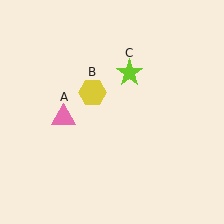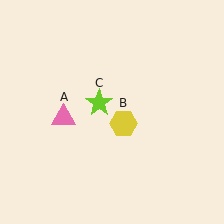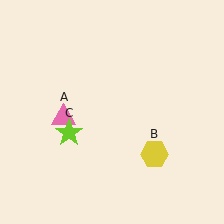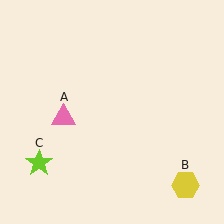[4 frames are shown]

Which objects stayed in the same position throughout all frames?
Pink triangle (object A) remained stationary.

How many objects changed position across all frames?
2 objects changed position: yellow hexagon (object B), lime star (object C).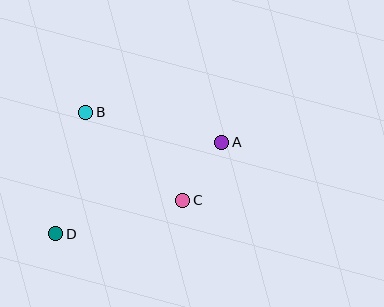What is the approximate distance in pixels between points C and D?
The distance between C and D is approximately 131 pixels.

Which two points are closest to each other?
Points A and C are closest to each other.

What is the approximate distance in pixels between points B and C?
The distance between B and C is approximately 131 pixels.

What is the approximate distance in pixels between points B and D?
The distance between B and D is approximately 125 pixels.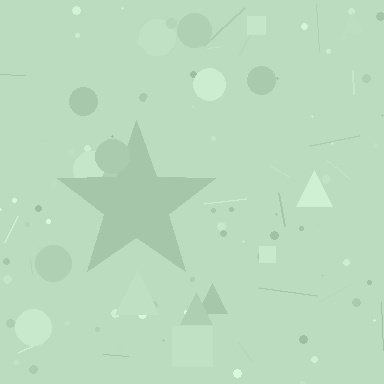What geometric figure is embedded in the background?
A star is embedded in the background.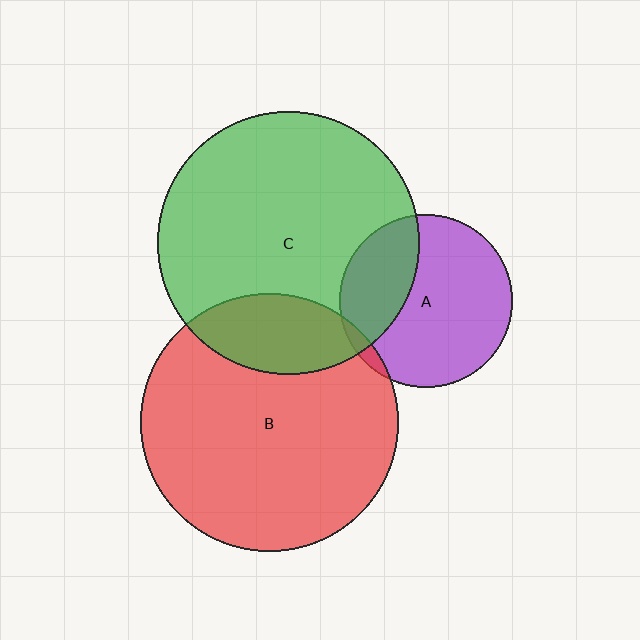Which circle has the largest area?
Circle C (green).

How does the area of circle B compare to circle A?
Approximately 2.2 times.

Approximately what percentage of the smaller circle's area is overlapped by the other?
Approximately 30%.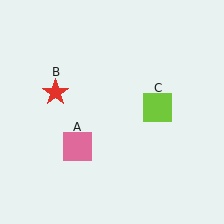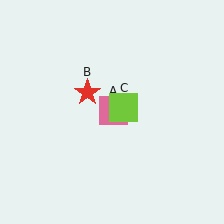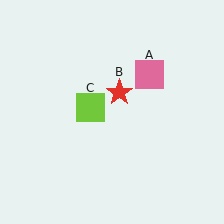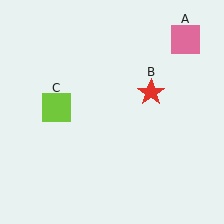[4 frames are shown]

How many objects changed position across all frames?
3 objects changed position: pink square (object A), red star (object B), lime square (object C).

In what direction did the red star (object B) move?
The red star (object B) moved right.